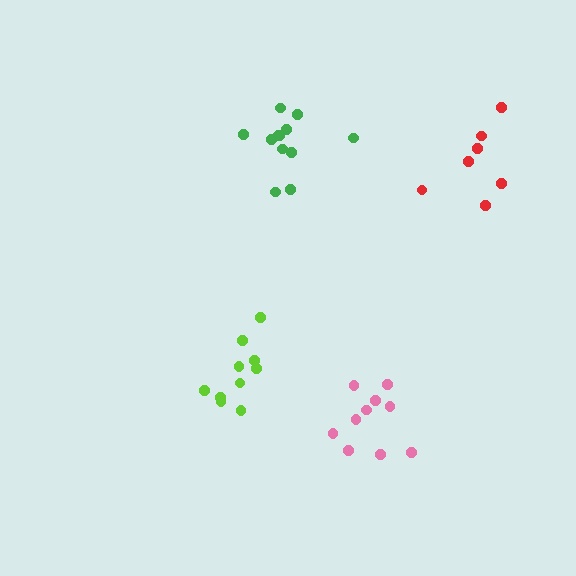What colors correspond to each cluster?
The clusters are colored: pink, green, lime, red.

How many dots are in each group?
Group 1: 10 dots, Group 2: 12 dots, Group 3: 10 dots, Group 4: 7 dots (39 total).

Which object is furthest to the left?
The lime cluster is leftmost.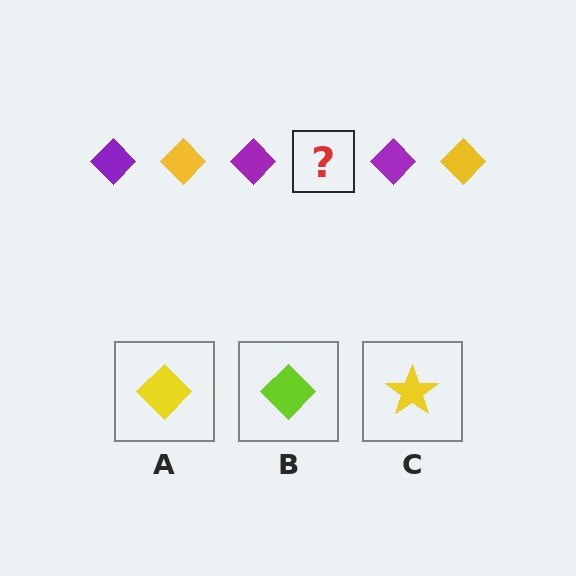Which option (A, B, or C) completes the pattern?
A.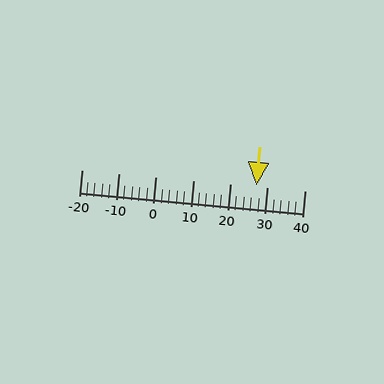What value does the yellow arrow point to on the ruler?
The yellow arrow points to approximately 27.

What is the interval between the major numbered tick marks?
The major tick marks are spaced 10 units apart.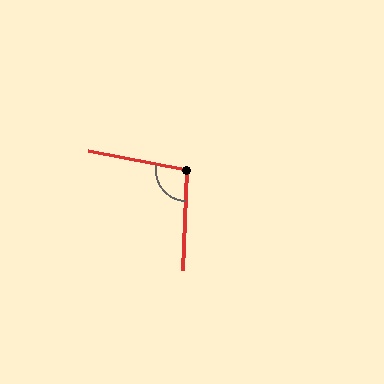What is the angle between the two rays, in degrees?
Approximately 99 degrees.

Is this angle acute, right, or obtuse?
It is obtuse.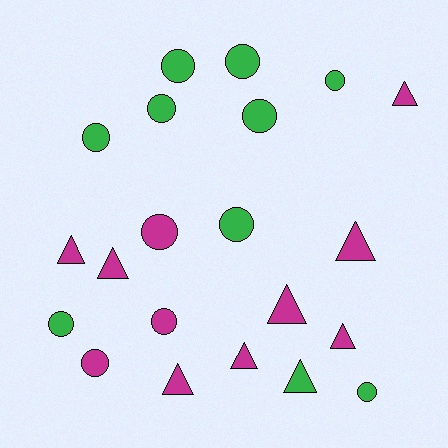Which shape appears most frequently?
Circle, with 12 objects.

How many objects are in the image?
There are 21 objects.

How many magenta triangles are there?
There are 8 magenta triangles.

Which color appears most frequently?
Magenta, with 11 objects.